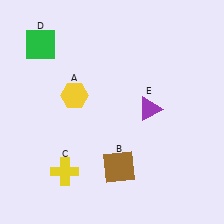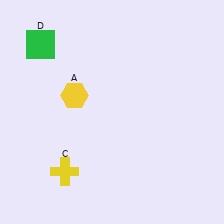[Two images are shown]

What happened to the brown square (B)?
The brown square (B) was removed in Image 2. It was in the bottom-right area of Image 1.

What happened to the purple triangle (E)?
The purple triangle (E) was removed in Image 2. It was in the top-right area of Image 1.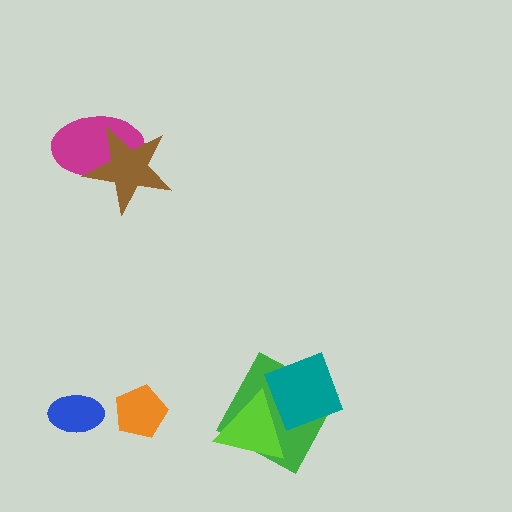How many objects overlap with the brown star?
1 object overlaps with the brown star.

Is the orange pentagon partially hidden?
No, no other shape covers it.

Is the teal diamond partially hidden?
Yes, it is partially covered by another shape.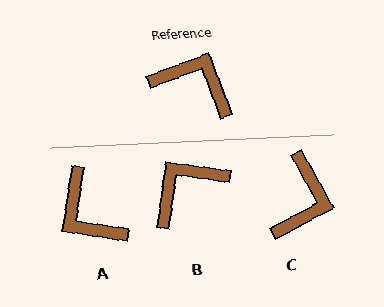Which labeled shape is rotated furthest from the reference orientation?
A, about 150 degrees away.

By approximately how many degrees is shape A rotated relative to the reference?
Approximately 150 degrees counter-clockwise.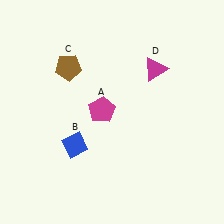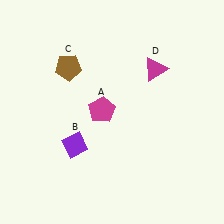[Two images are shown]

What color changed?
The diamond (B) changed from blue in Image 1 to purple in Image 2.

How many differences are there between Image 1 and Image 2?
There is 1 difference between the two images.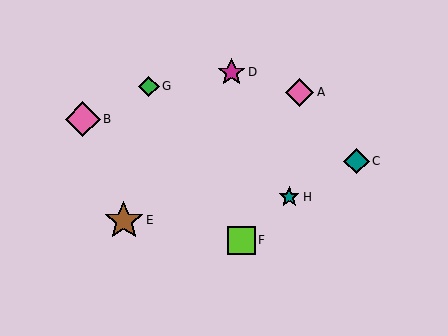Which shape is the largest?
The brown star (labeled E) is the largest.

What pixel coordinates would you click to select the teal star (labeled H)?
Click at (289, 197) to select the teal star H.